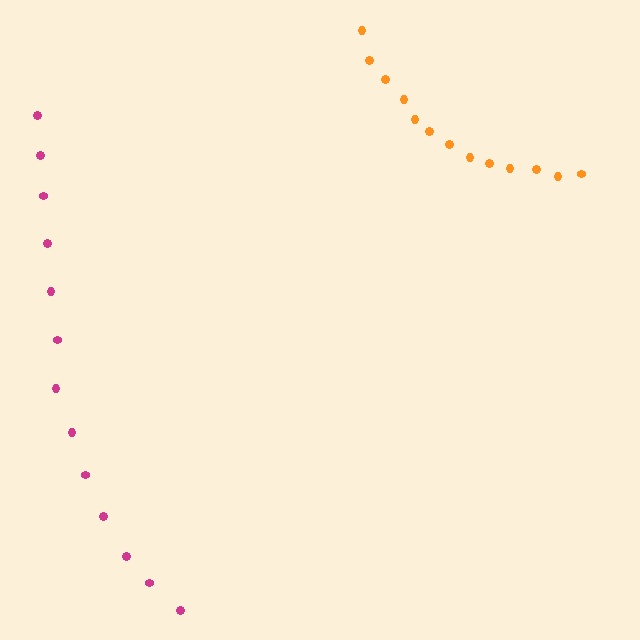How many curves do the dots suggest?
There are 2 distinct paths.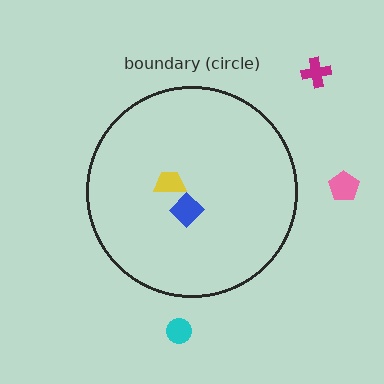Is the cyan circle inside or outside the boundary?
Outside.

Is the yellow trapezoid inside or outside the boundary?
Inside.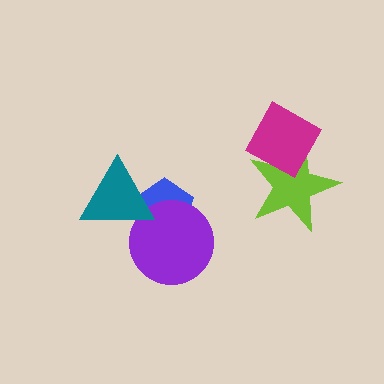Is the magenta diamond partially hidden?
No, no other shape covers it.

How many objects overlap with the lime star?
1 object overlaps with the lime star.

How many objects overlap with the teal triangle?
2 objects overlap with the teal triangle.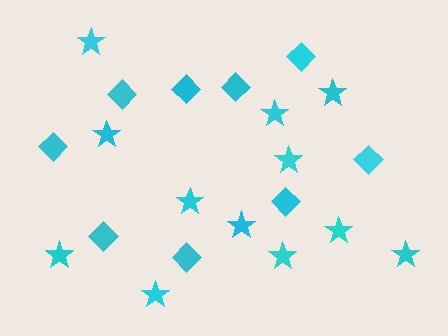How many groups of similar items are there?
There are 2 groups: one group of stars (12) and one group of diamonds (9).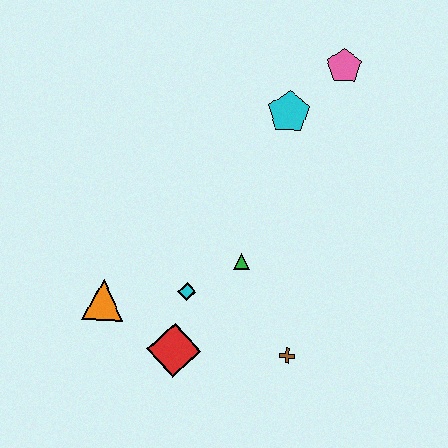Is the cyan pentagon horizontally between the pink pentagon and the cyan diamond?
Yes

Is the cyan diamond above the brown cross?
Yes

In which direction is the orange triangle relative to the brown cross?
The orange triangle is to the left of the brown cross.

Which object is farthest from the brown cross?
The pink pentagon is farthest from the brown cross.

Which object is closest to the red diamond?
The cyan diamond is closest to the red diamond.